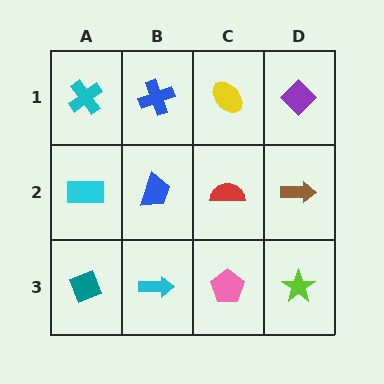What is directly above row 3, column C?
A red semicircle.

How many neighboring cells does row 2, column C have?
4.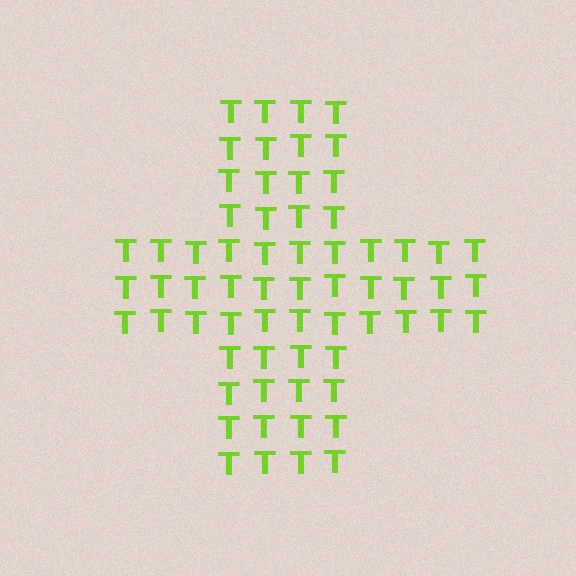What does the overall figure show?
The overall figure shows a cross.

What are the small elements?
The small elements are letter T's.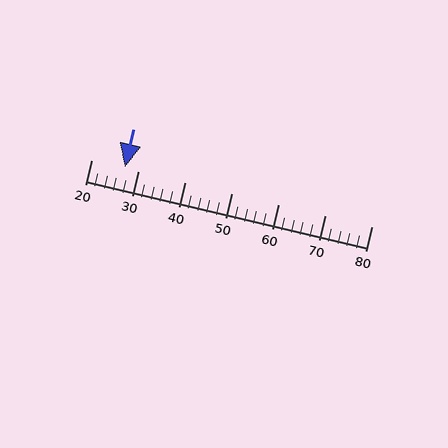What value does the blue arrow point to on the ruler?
The blue arrow points to approximately 27.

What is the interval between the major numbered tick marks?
The major tick marks are spaced 10 units apart.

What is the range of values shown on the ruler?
The ruler shows values from 20 to 80.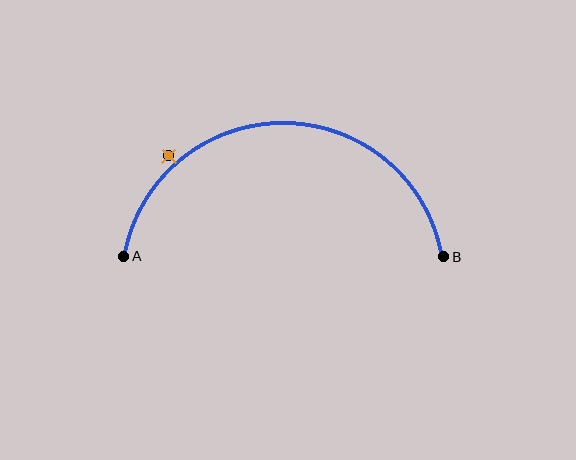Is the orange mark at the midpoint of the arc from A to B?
No — the orange mark does not lie on the arc at all. It sits slightly outside the curve.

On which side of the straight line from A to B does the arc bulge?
The arc bulges above the straight line connecting A and B.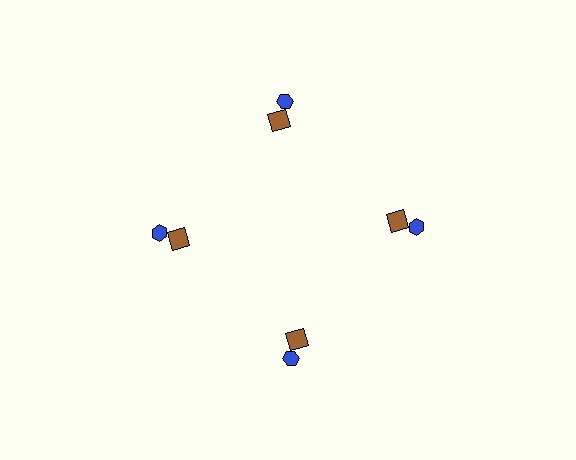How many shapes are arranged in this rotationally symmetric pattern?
There are 8 shapes, arranged in 4 groups of 2.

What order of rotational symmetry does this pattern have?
This pattern has 4-fold rotational symmetry.